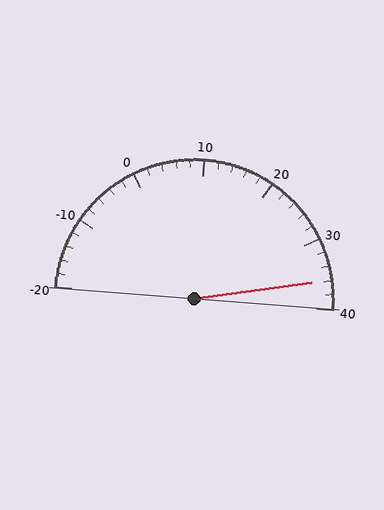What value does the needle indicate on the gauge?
The needle indicates approximately 36.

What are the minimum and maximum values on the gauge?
The gauge ranges from -20 to 40.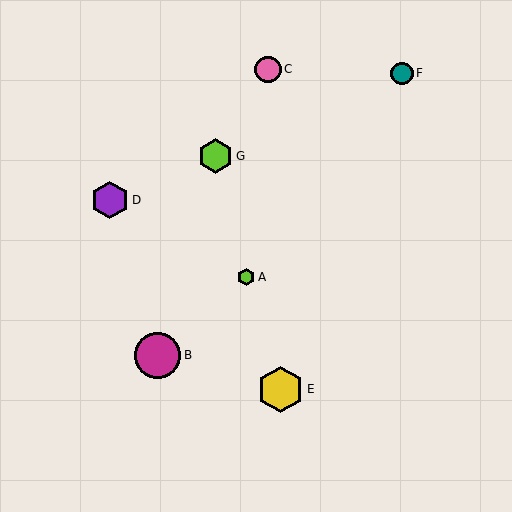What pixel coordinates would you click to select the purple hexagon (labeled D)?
Click at (110, 200) to select the purple hexagon D.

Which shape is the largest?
The yellow hexagon (labeled E) is the largest.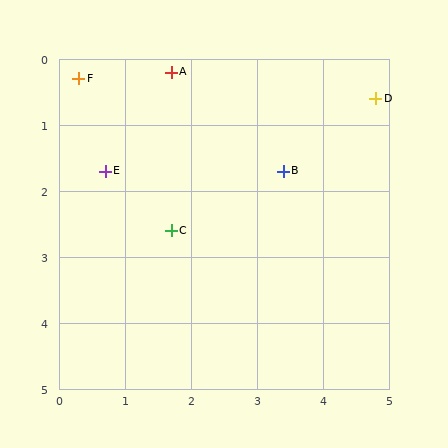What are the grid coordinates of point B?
Point B is at approximately (3.4, 1.7).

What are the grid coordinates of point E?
Point E is at approximately (0.7, 1.7).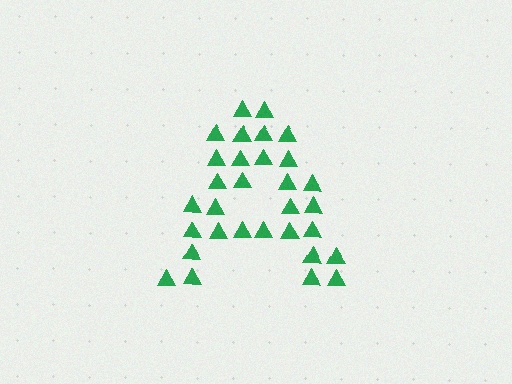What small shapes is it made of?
It is made of small triangles.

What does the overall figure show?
The overall figure shows the letter A.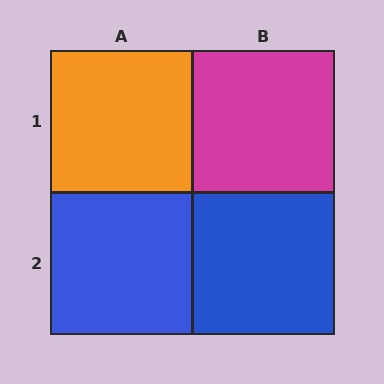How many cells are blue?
2 cells are blue.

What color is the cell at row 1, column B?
Magenta.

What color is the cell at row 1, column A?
Orange.